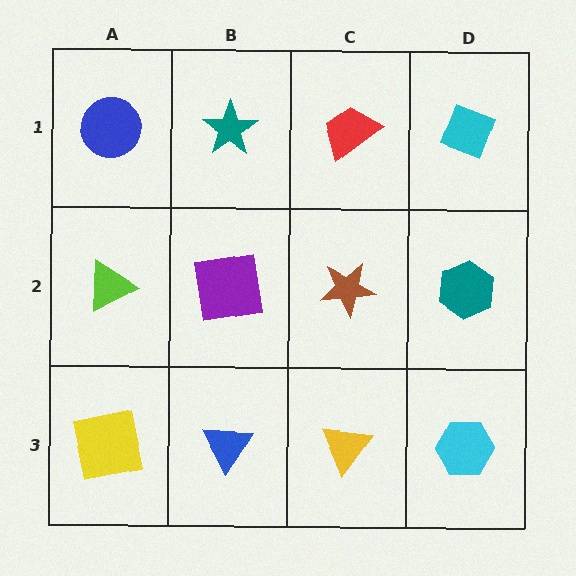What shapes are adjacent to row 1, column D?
A teal hexagon (row 2, column D), a red trapezoid (row 1, column C).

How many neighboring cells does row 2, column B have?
4.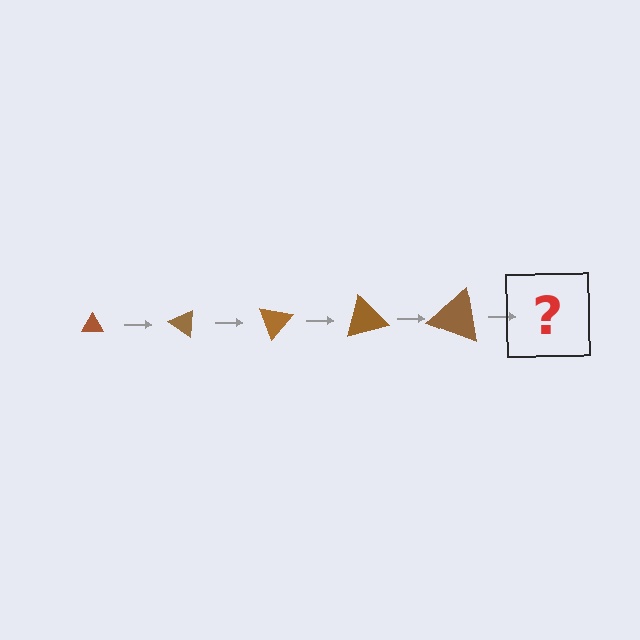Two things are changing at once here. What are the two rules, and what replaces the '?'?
The two rules are that the triangle grows larger each step and it rotates 35 degrees each step. The '?' should be a triangle, larger than the previous one and rotated 175 degrees from the start.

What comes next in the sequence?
The next element should be a triangle, larger than the previous one and rotated 175 degrees from the start.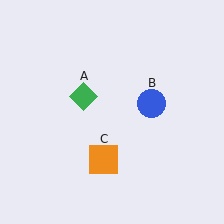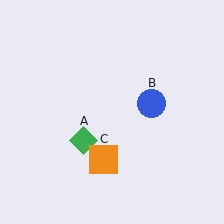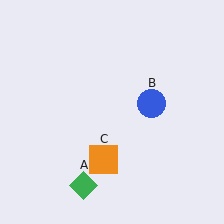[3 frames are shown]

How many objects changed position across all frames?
1 object changed position: green diamond (object A).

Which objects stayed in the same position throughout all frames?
Blue circle (object B) and orange square (object C) remained stationary.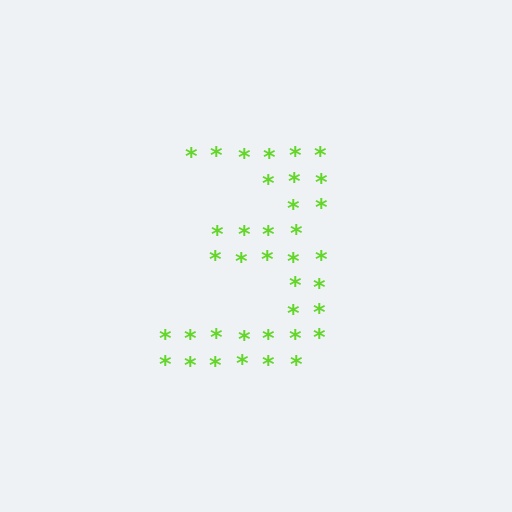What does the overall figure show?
The overall figure shows the digit 3.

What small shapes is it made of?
It is made of small asterisks.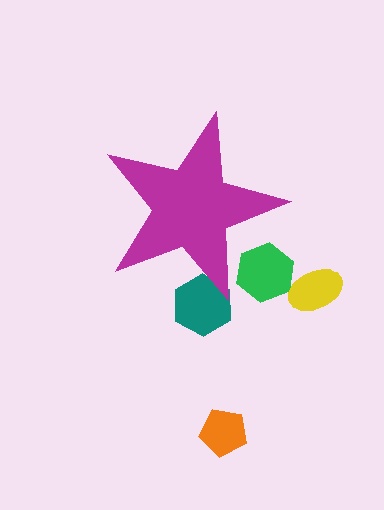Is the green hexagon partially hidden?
Yes, the green hexagon is partially hidden behind the magenta star.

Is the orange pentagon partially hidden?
No, the orange pentagon is fully visible.